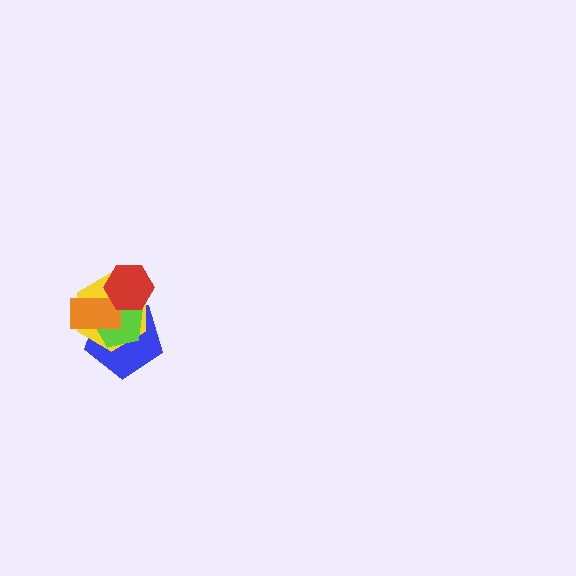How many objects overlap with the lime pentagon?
4 objects overlap with the lime pentagon.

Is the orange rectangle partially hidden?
Yes, it is partially covered by another shape.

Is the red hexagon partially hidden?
No, no other shape covers it.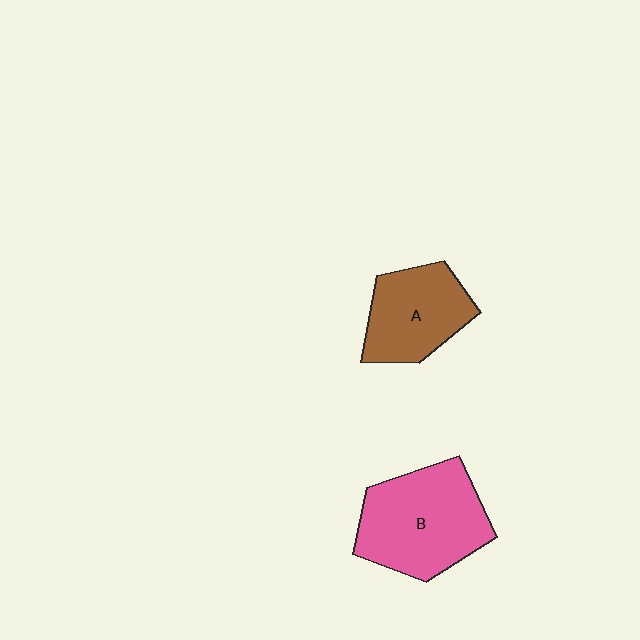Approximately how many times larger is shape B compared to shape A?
Approximately 1.4 times.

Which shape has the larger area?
Shape B (pink).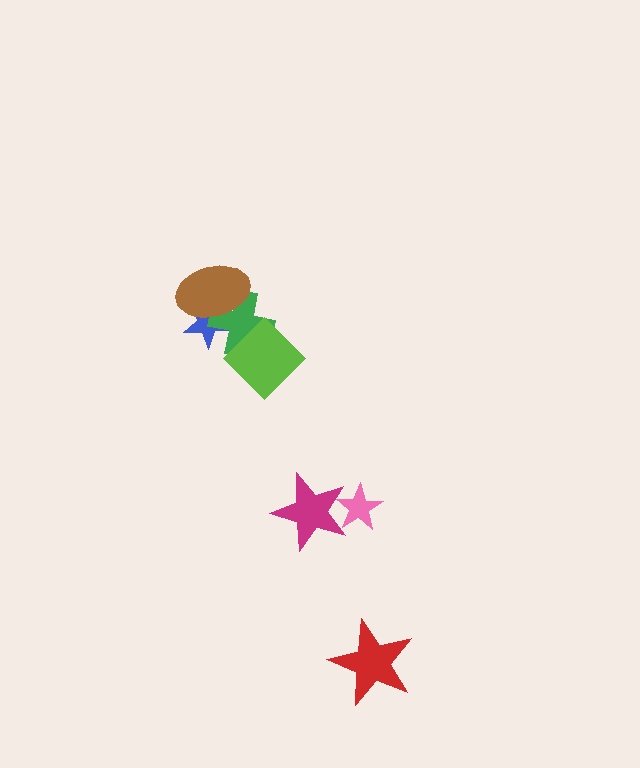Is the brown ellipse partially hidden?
No, no other shape covers it.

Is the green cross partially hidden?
Yes, it is partially covered by another shape.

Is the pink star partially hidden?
Yes, it is partially covered by another shape.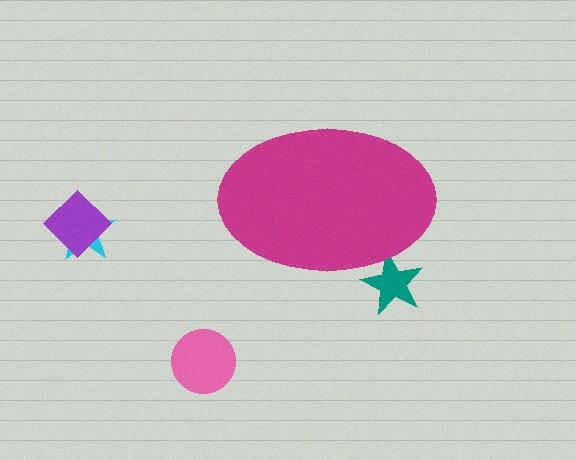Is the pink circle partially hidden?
No, the pink circle is fully visible.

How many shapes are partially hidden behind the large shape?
1 shape is partially hidden.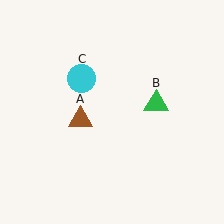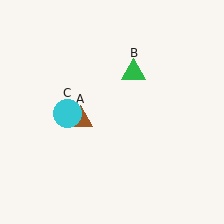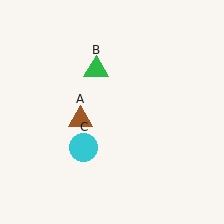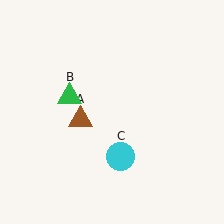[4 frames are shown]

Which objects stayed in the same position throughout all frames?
Brown triangle (object A) remained stationary.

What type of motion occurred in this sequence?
The green triangle (object B), cyan circle (object C) rotated counterclockwise around the center of the scene.